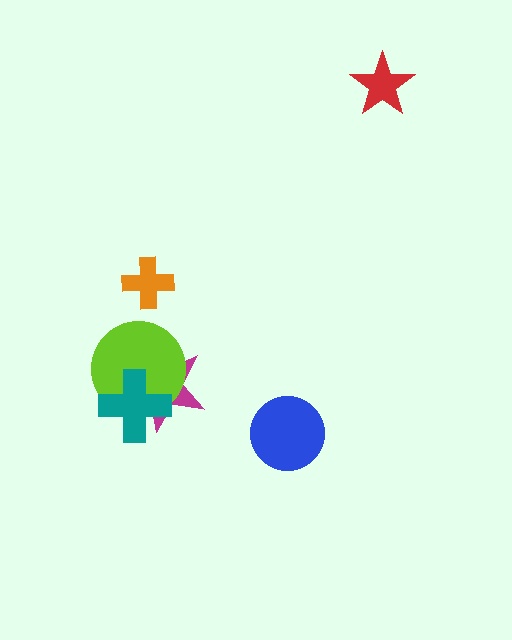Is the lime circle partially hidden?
Yes, it is partially covered by another shape.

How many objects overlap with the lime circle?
2 objects overlap with the lime circle.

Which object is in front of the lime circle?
The teal cross is in front of the lime circle.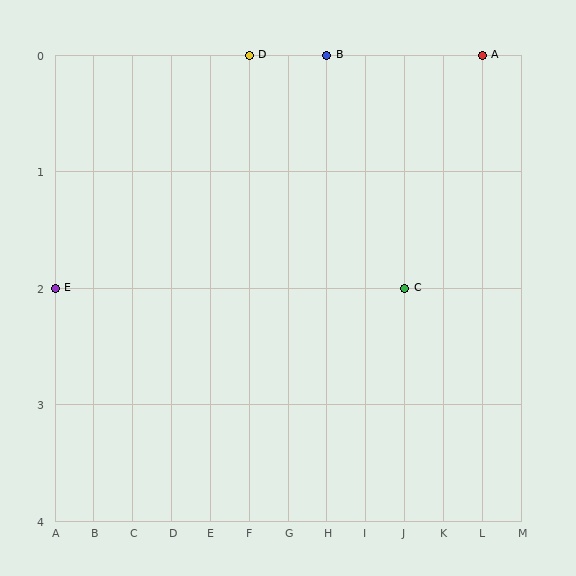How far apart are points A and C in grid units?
Points A and C are 2 columns and 2 rows apart (about 2.8 grid units diagonally).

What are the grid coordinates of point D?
Point D is at grid coordinates (F, 0).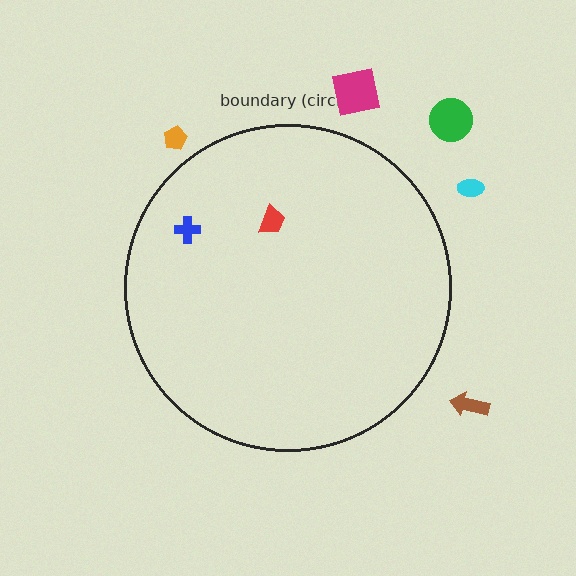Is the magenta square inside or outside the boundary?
Outside.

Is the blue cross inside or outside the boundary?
Inside.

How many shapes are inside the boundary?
2 inside, 5 outside.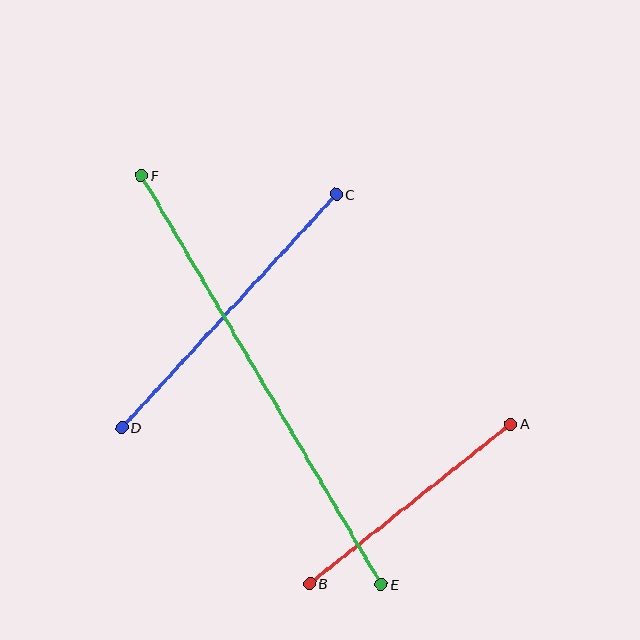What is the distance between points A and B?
The distance is approximately 256 pixels.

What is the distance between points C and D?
The distance is approximately 316 pixels.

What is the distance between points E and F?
The distance is approximately 474 pixels.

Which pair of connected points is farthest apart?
Points E and F are farthest apart.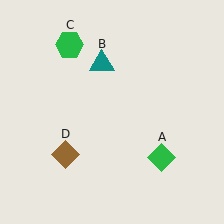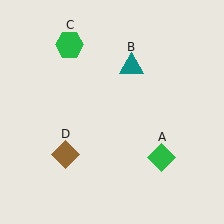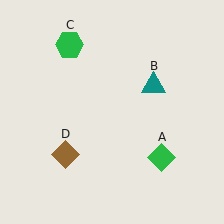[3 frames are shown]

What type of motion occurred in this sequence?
The teal triangle (object B) rotated clockwise around the center of the scene.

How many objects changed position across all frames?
1 object changed position: teal triangle (object B).